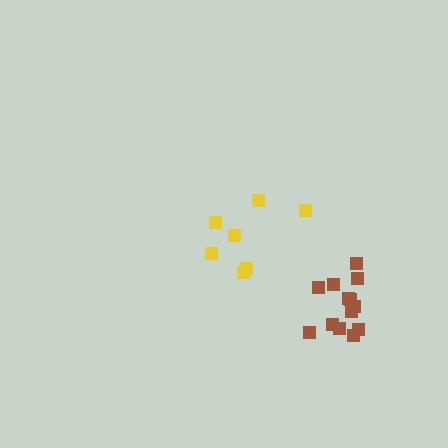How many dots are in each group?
Group 1: 7 dots, Group 2: 13 dots (20 total).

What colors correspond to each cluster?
The clusters are colored: yellow, brown.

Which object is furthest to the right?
The brown cluster is rightmost.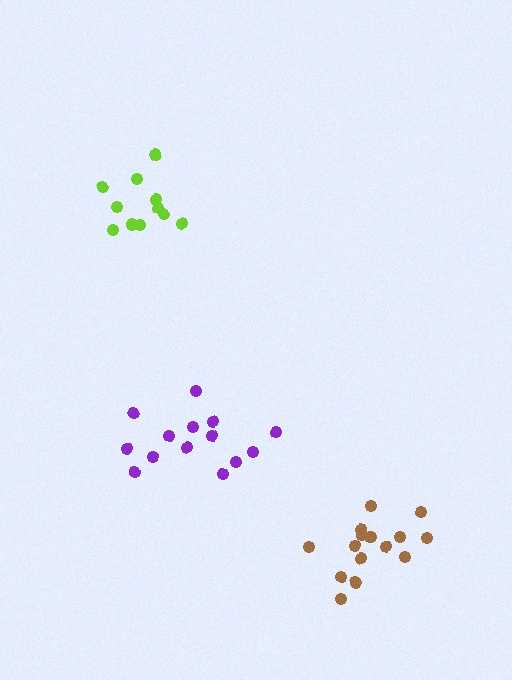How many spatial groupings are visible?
There are 3 spatial groupings.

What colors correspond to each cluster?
The clusters are colored: brown, purple, lime.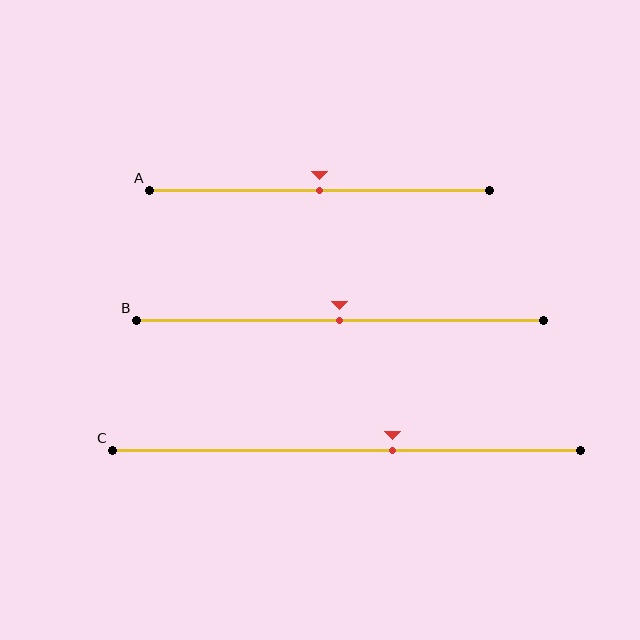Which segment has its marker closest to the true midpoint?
Segment A has its marker closest to the true midpoint.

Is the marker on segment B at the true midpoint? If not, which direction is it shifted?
Yes, the marker on segment B is at the true midpoint.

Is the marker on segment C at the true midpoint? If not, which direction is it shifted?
No, the marker on segment C is shifted to the right by about 10% of the segment length.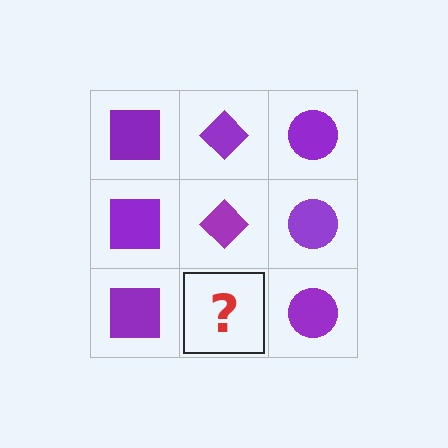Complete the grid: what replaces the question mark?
The question mark should be replaced with a purple diamond.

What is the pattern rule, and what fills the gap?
The rule is that each column has a consistent shape. The gap should be filled with a purple diamond.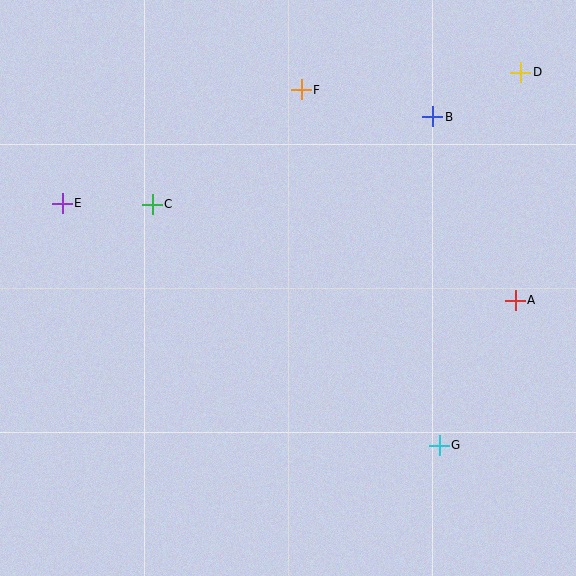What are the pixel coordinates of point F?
Point F is at (301, 90).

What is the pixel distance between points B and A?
The distance between B and A is 201 pixels.